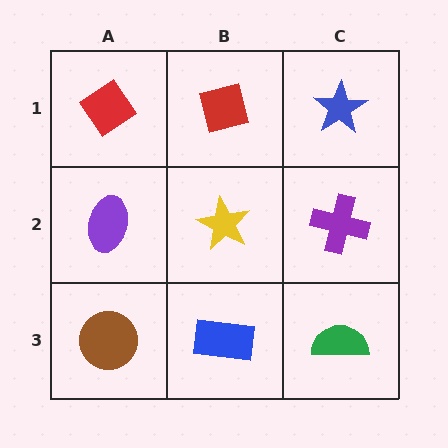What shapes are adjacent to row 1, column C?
A purple cross (row 2, column C), a red square (row 1, column B).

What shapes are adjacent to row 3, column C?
A purple cross (row 2, column C), a blue rectangle (row 3, column B).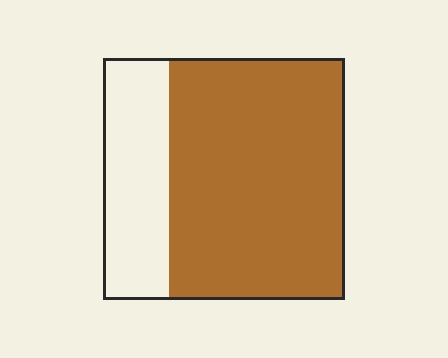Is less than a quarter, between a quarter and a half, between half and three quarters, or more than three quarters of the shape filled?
Between half and three quarters.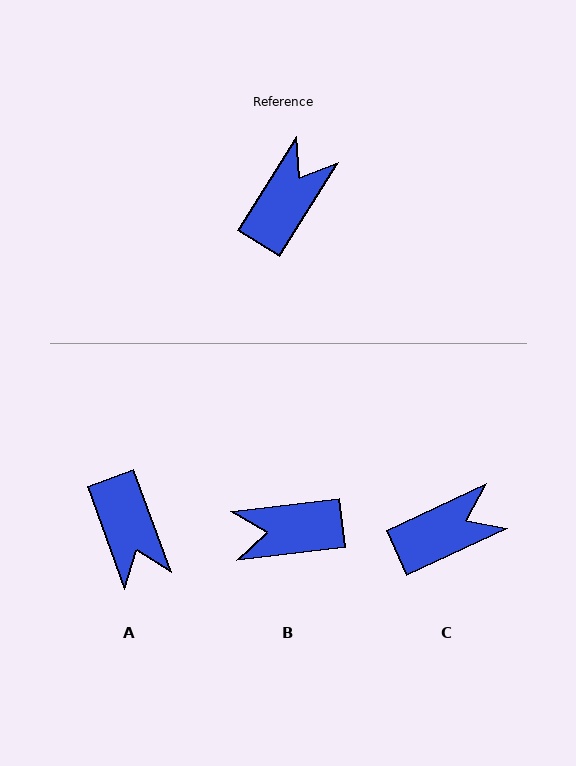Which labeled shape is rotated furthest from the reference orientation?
B, about 129 degrees away.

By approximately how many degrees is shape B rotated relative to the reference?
Approximately 129 degrees counter-clockwise.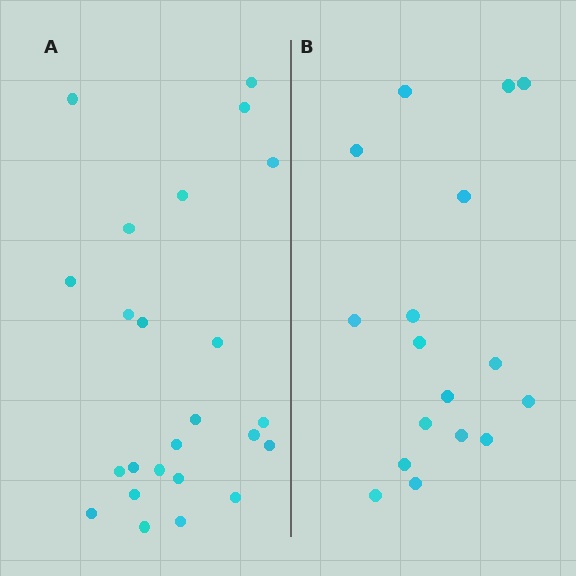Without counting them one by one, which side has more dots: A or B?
Region A (the left region) has more dots.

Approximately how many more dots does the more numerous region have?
Region A has roughly 8 or so more dots than region B.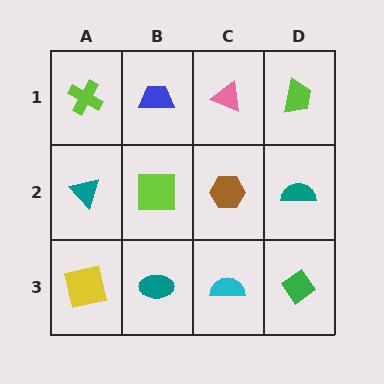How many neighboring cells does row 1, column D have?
2.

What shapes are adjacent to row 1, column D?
A teal semicircle (row 2, column D), a pink triangle (row 1, column C).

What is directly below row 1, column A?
A teal triangle.